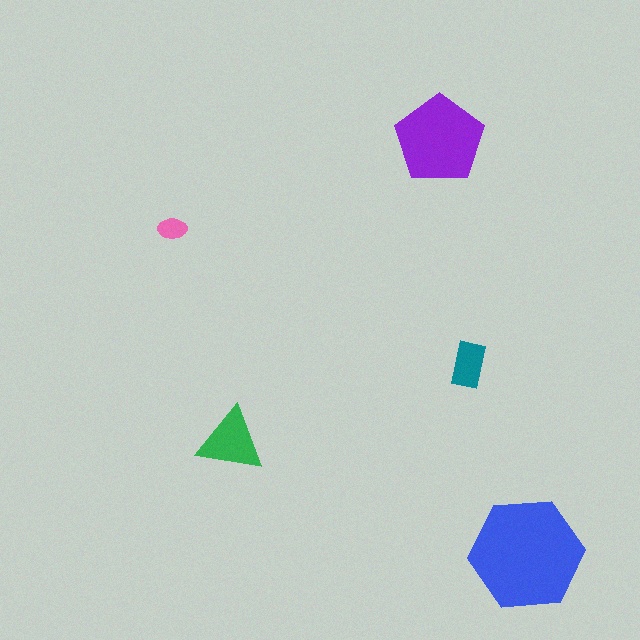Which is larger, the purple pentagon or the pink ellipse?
The purple pentagon.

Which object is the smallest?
The pink ellipse.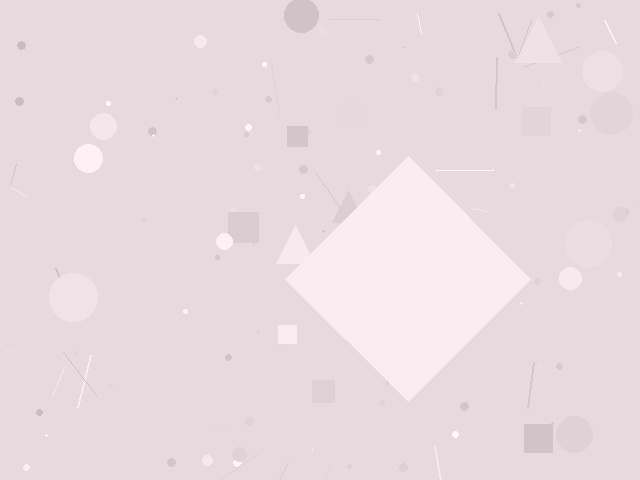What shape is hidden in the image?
A diamond is hidden in the image.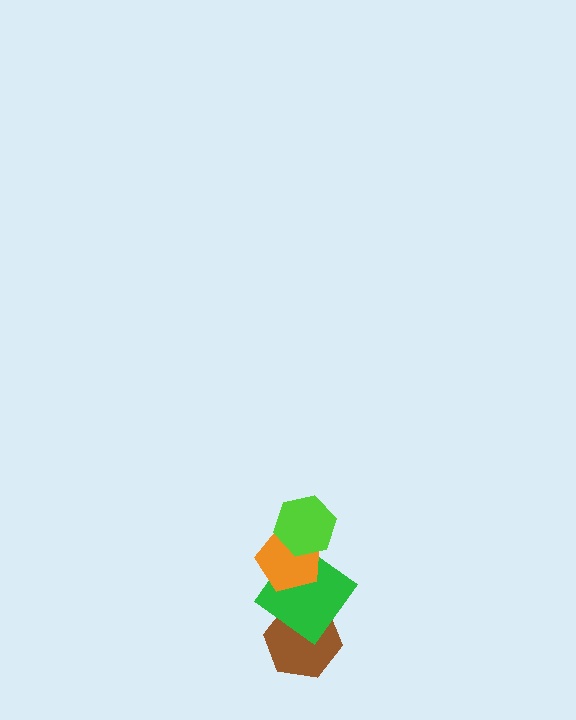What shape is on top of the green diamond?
The orange pentagon is on top of the green diamond.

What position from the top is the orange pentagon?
The orange pentagon is 2nd from the top.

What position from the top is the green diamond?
The green diamond is 3rd from the top.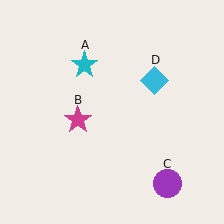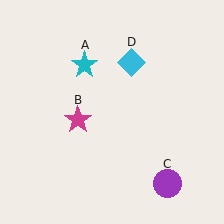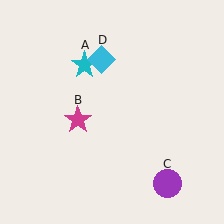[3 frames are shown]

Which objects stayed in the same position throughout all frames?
Cyan star (object A) and magenta star (object B) and purple circle (object C) remained stationary.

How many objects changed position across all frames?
1 object changed position: cyan diamond (object D).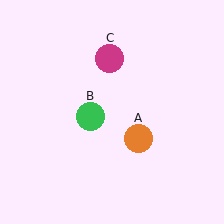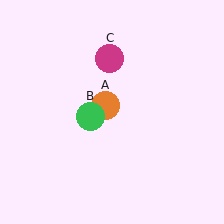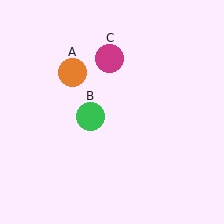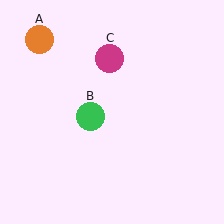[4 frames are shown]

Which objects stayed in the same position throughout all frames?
Green circle (object B) and magenta circle (object C) remained stationary.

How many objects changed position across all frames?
1 object changed position: orange circle (object A).